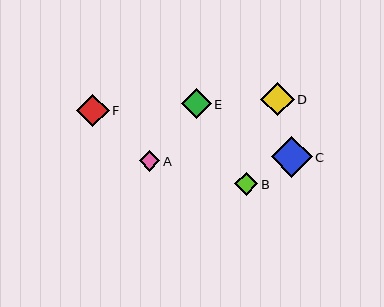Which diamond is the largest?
Diamond C is the largest with a size of approximately 41 pixels.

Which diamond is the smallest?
Diamond A is the smallest with a size of approximately 20 pixels.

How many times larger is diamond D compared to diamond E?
Diamond D is approximately 1.1 times the size of diamond E.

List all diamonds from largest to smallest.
From largest to smallest: C, D, F, E, B, A.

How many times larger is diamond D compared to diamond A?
Diamond D is approximately 1.6 times the size of diamond A.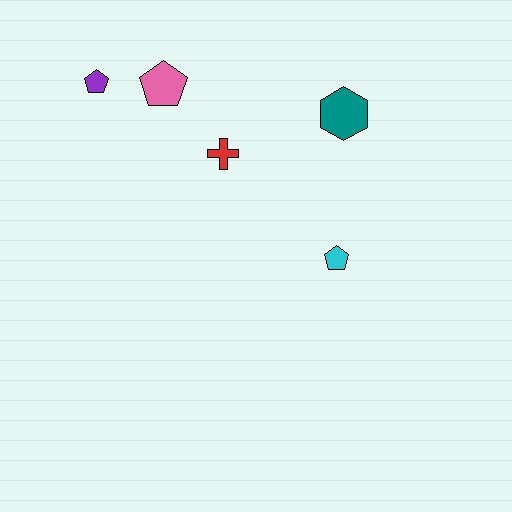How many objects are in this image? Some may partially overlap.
There are 5 objects.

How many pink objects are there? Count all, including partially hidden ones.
There is 1 pink object.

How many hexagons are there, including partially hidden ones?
There is 1 hexagon.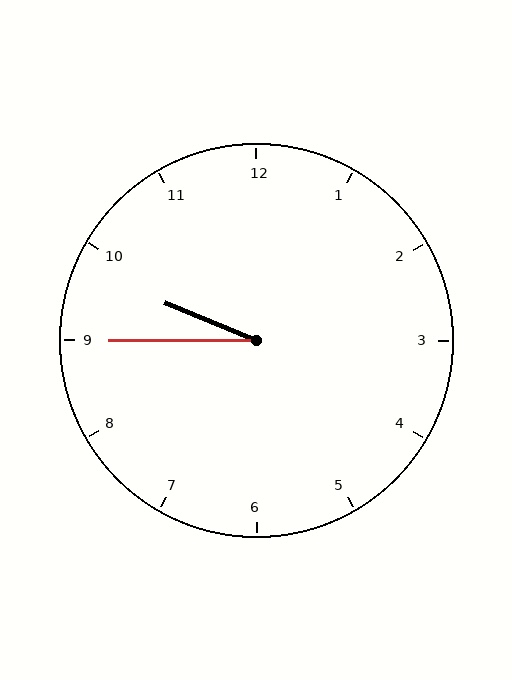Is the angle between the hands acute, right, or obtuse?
It is acute.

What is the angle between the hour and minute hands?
Approximately 22 degrees.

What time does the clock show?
9:45.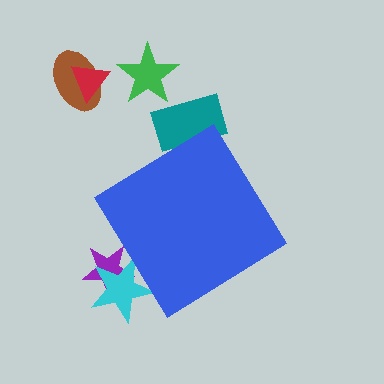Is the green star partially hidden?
No, the green star is fully visible.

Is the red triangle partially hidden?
No, the red triangle is fully visible.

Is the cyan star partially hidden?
Yes, the cyan star is partially hidden behind the blue diamond.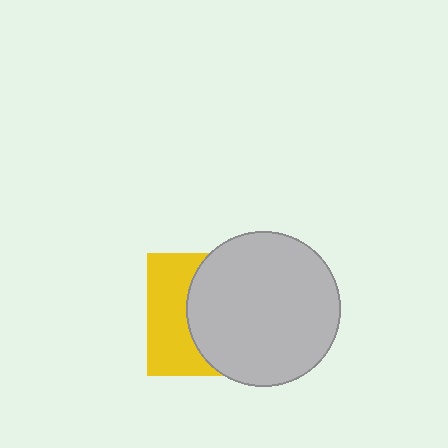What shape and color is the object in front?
The object in front is a light gray circle.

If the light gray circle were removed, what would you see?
You would see the complete yellow square.